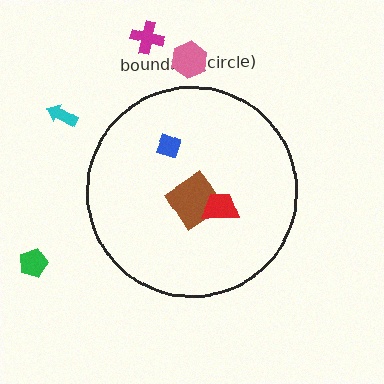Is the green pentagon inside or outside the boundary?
Outside.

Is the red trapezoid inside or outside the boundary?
Inside.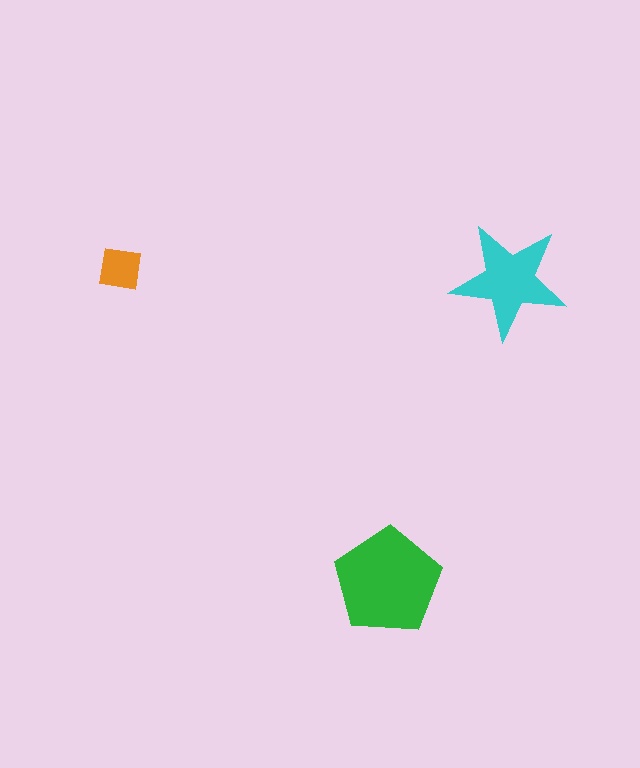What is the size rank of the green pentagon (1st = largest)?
1st.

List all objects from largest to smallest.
The green pentagon, the cyan star, the orange square.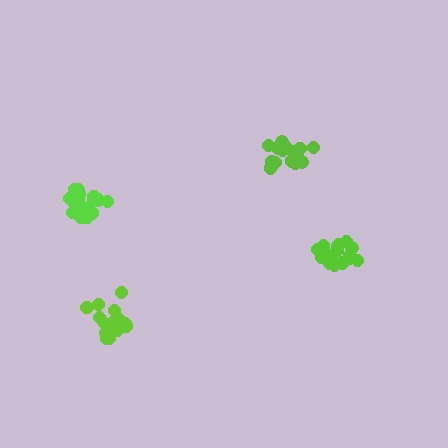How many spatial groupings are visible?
There are 4 spatial groupings.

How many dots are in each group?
Group 1: 16 dots, Group 2: 19 dots, Group 3: 17 dots, Group 4: 19 dots (71 total).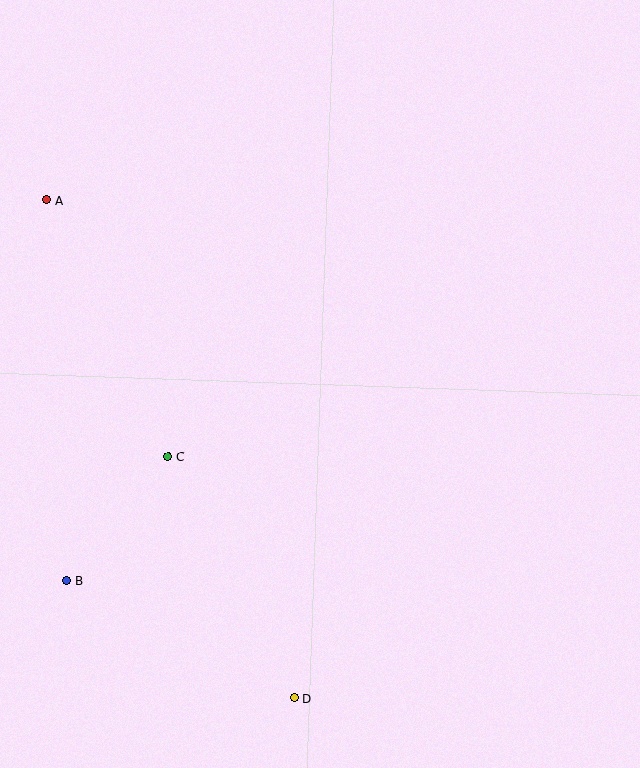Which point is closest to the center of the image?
Point C at (168, 457) is closest to the center.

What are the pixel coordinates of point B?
Point B is at (67, 580).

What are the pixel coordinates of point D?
Point D is at (294, 698).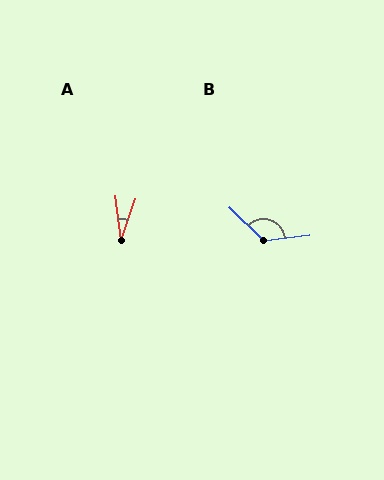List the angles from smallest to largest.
A (26°), B (129°).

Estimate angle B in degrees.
Approximately 129 degrees.